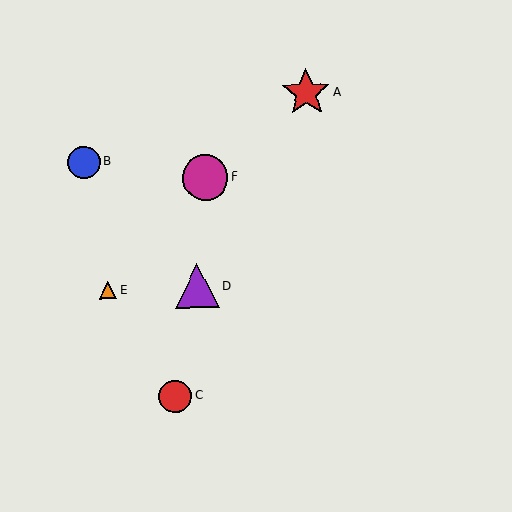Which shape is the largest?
The red star (labeled A) is the largest.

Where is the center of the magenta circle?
The center of the magenta circle is at (205, 178).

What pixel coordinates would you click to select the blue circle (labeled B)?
Click at (84, 162) to select the blue circle B.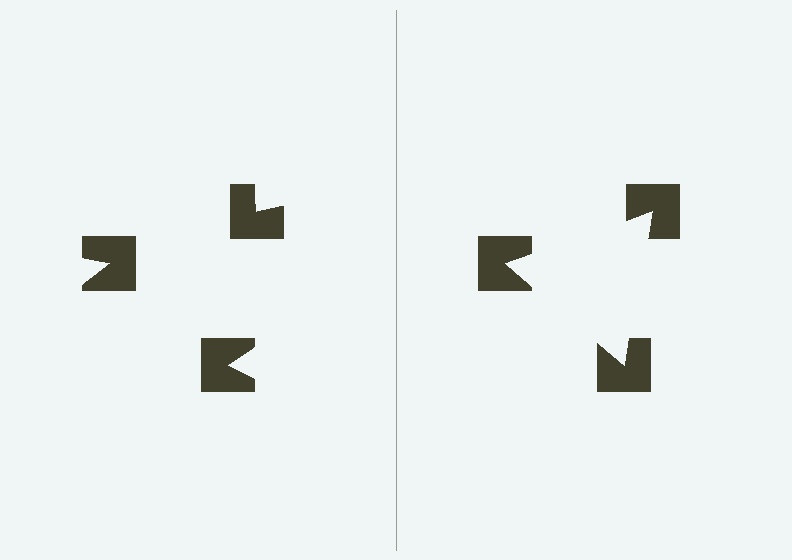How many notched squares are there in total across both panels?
6 — 3 on each side.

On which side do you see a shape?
An illusory triangle appears on the right side. On the left side the wedge cuts are rotated, so no coherent shape forms.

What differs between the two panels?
The notched squares are positioned identically on both sides; only the wedge orientations differ. On the right they align to a triangle; on the left they are misaligned.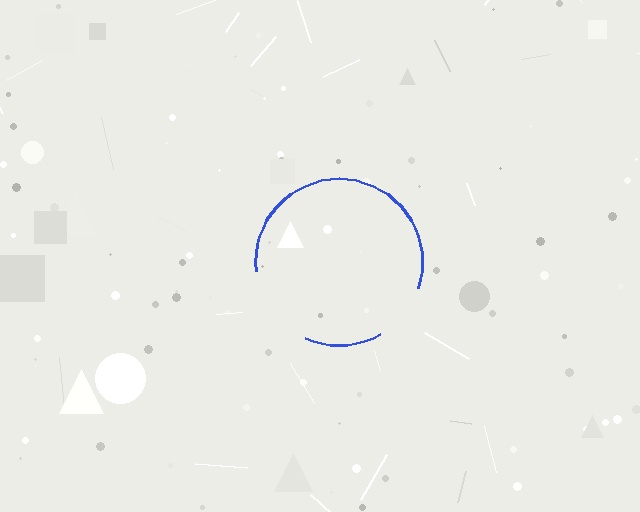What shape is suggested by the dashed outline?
The dashed outline suggests a circle.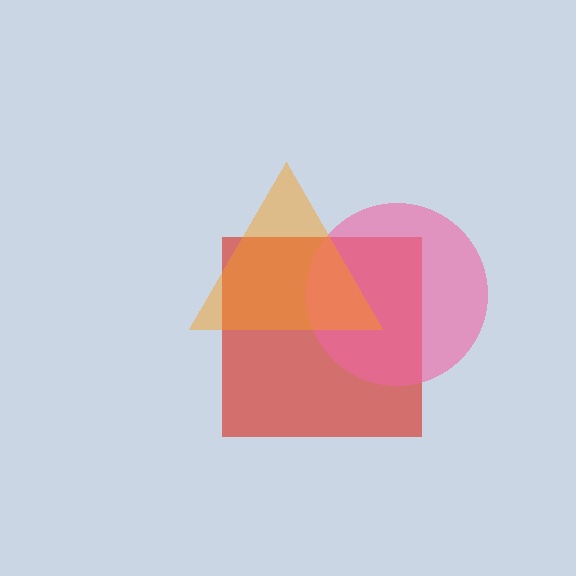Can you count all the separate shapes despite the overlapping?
Yes, there are 3 separate shapes.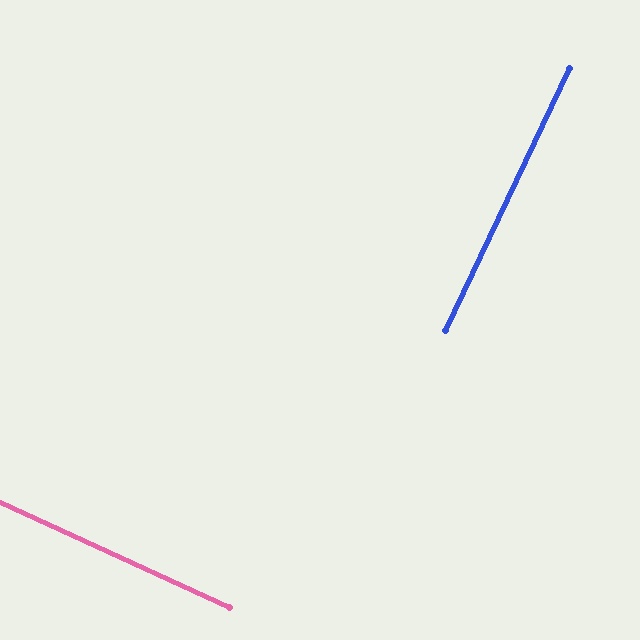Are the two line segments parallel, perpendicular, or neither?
Perpendicular — they meet at approximately 89°.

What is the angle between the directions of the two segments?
Approximately 89 degrees.